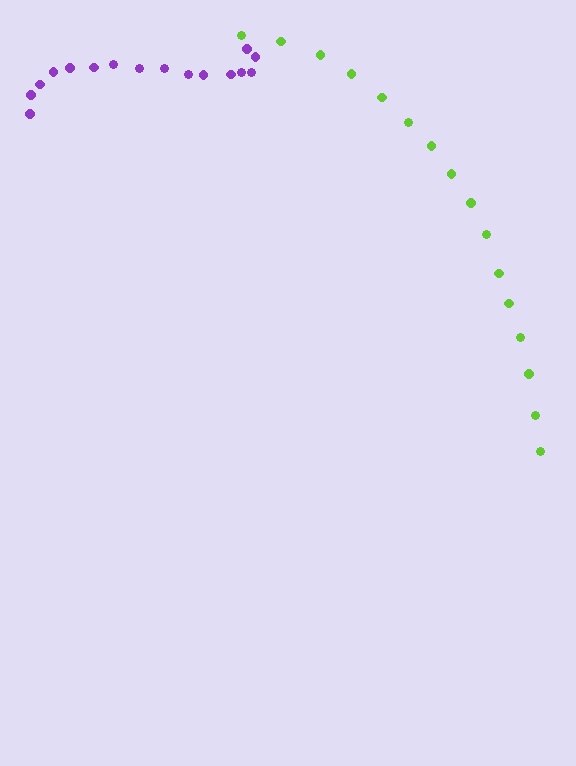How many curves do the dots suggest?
There are 2 distinct paths.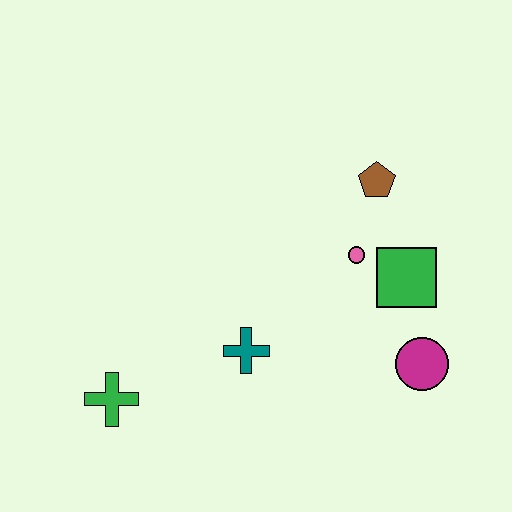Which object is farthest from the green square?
The green cross is farthest from the green square.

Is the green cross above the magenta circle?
No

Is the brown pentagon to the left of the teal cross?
No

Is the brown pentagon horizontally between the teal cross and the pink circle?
No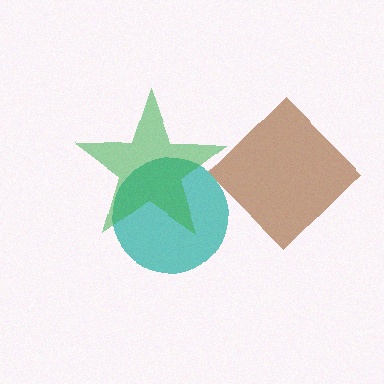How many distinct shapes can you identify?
There are 3 distinct shapes: a brown diamond, a teal circle, a green star.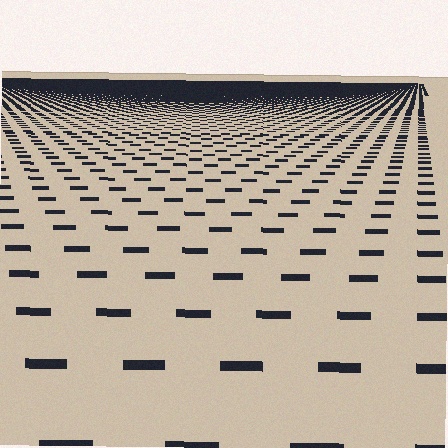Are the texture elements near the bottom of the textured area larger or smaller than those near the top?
Larger. Near the bottom, elements are closer to the viewer and appear at a bigger on-screen size.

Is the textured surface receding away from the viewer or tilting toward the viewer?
The surface is receding away from the viewer. Texture elements get smaller and denser toward the top.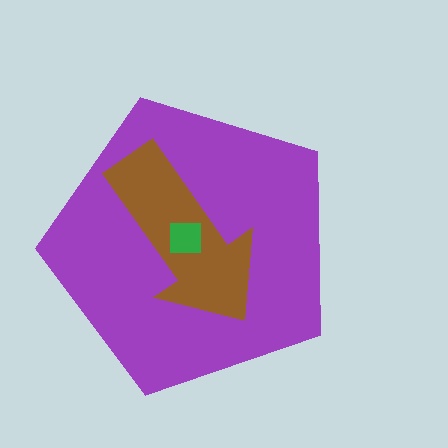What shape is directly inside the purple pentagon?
The brown arrow.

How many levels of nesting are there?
3.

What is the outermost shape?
The purple pentagon.